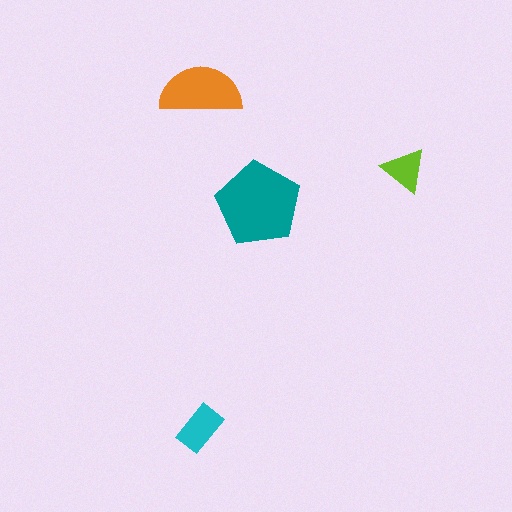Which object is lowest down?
The cyan rectangle is bottommost.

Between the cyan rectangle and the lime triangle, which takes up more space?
The cyan rectangle.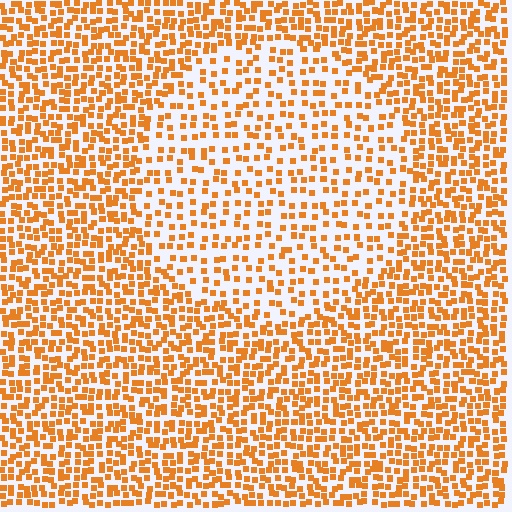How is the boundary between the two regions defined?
The boundary is defined by a change in element density (approximately 1.9x ratio). All elements are the same color, size, and shape.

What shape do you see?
I see a circle.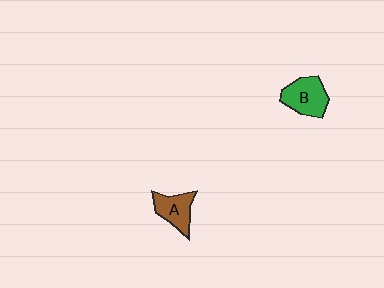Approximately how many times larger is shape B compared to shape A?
Approximately 1.2 times.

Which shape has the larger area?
Shape B (green).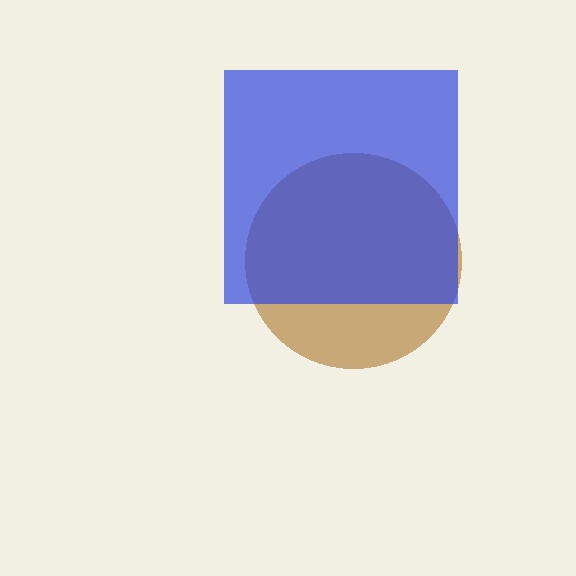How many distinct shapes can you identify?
There are 2 distinct shapes: a brown circle, a blue square.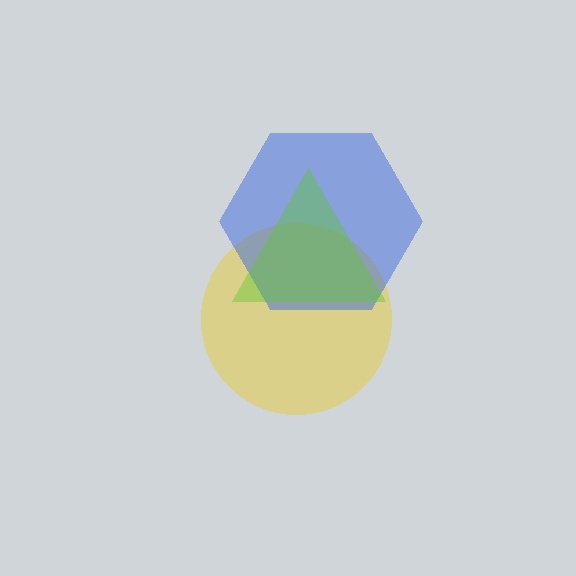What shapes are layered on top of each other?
The layered shapes are: a yellow circle, a blue hexagon, a lime triangle.